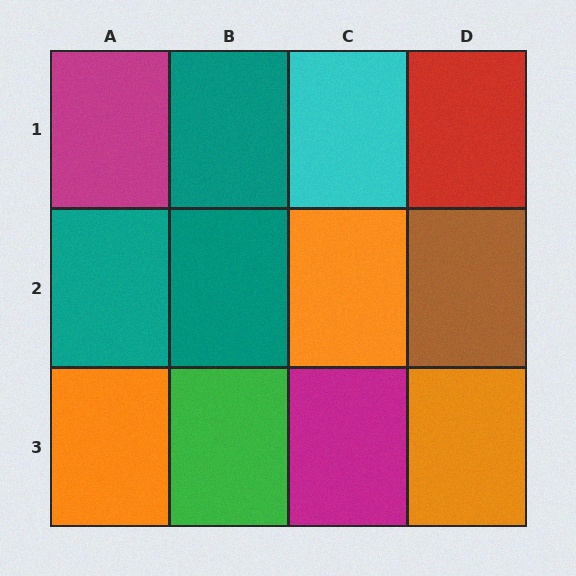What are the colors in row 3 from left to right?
Orange, green, magenta, orange.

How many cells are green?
1 cell is green.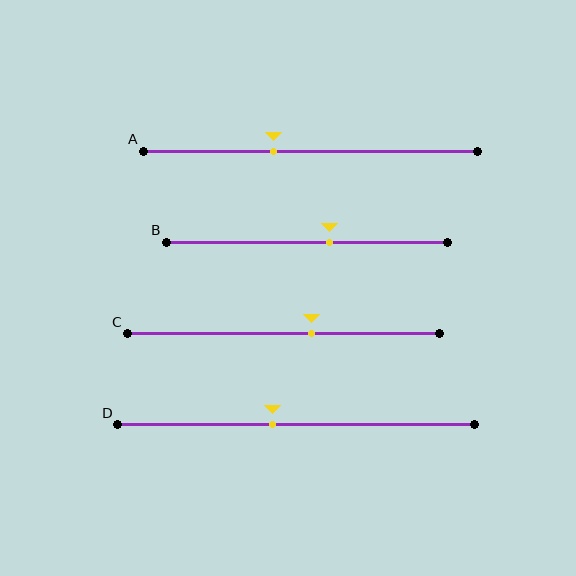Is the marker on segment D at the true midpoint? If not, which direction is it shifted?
No, the marker on segment D is shifted to the left by about 6% of the segment length.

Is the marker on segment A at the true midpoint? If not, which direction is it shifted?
No, the marker on segment A is shifted to the left by about 11% of the segment length.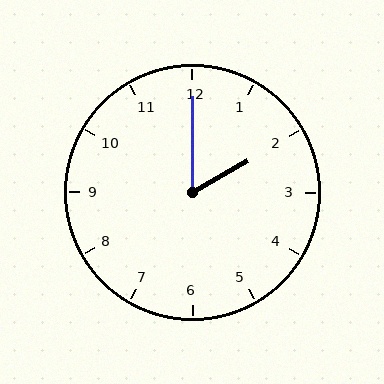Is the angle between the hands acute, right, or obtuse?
It is acute.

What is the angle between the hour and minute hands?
Approximately 60 degrees.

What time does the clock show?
2:00.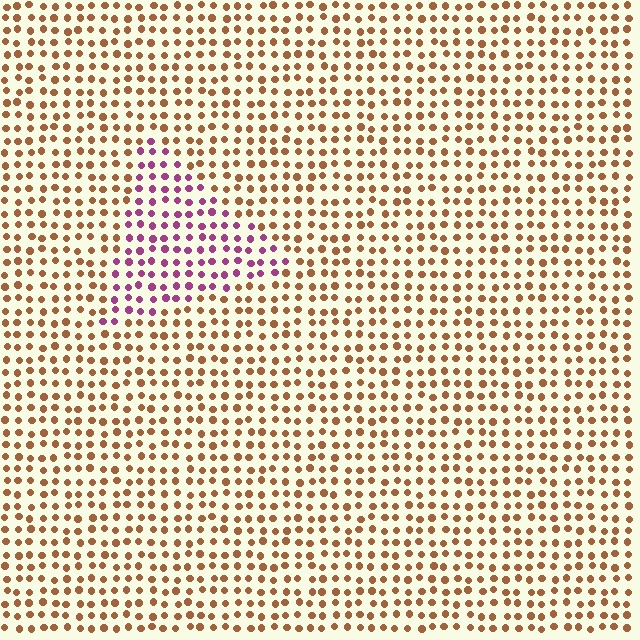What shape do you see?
I see a triangle.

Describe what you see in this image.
The image is filled with small brown elements in a uniform arrangement. A triangle-shaped region is visible where the elements are tinted to a slightly different hue, forming a subtle color boundary.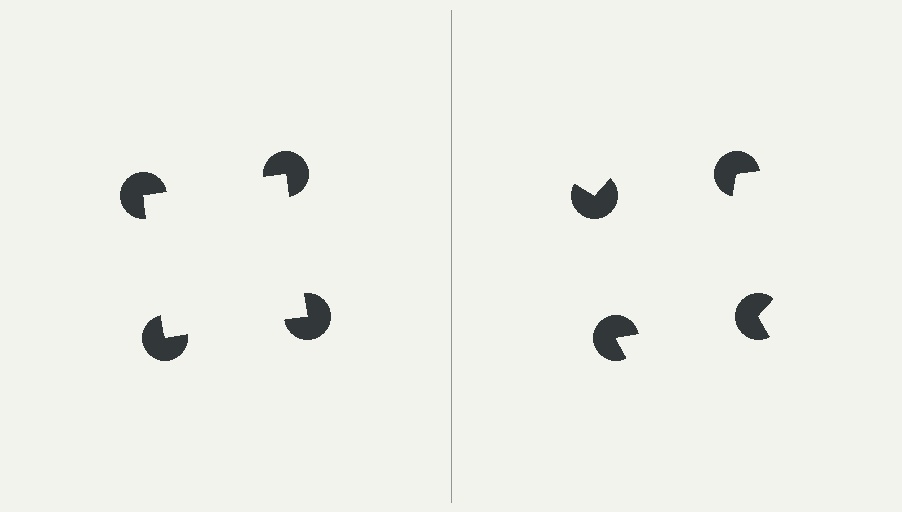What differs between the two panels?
The pac-man discs are positioned identically on both sides; only the wedge orientations differ. On the left they align to a square; on the right they are misaligned.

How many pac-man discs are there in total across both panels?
8 — 4 on each side.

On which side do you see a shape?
An illusory square appears on the left side. On the right side the wedge cuts are rotated, so no coherent shape forms.